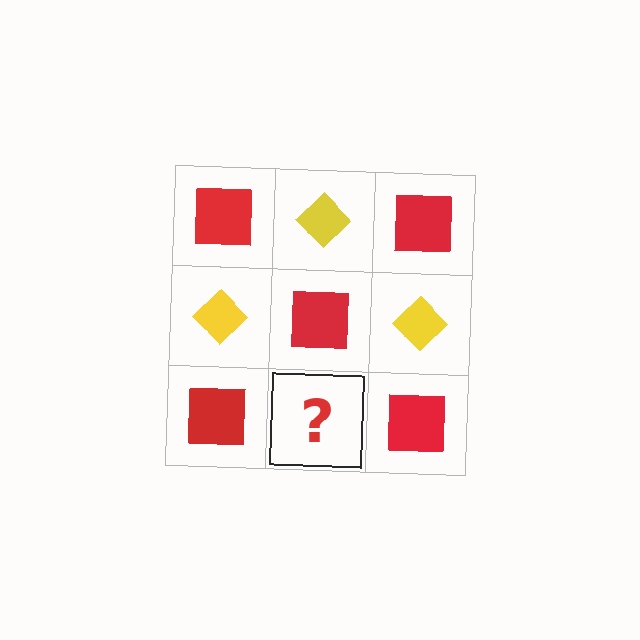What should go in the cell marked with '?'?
The missing cell should contain a yellow diamond.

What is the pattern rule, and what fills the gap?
The rule is that it alternates red square and yellow diamond in a checkerboard pattern. The gap should be filled with a yellow diamond.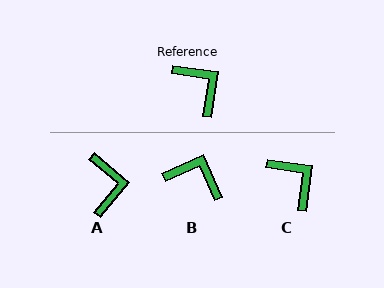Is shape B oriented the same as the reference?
No, it is off by about 32 degrees.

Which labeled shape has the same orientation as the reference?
C.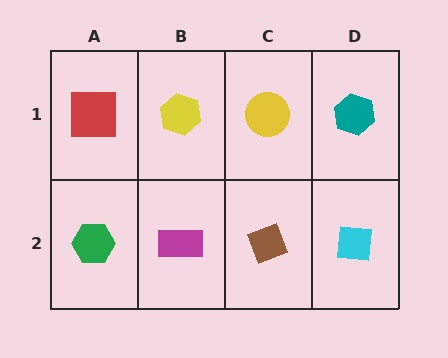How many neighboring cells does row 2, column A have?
2.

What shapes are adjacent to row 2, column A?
A red square (row 1, column A), a magenta rectangle (row 2, column B).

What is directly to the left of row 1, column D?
A yellow circle.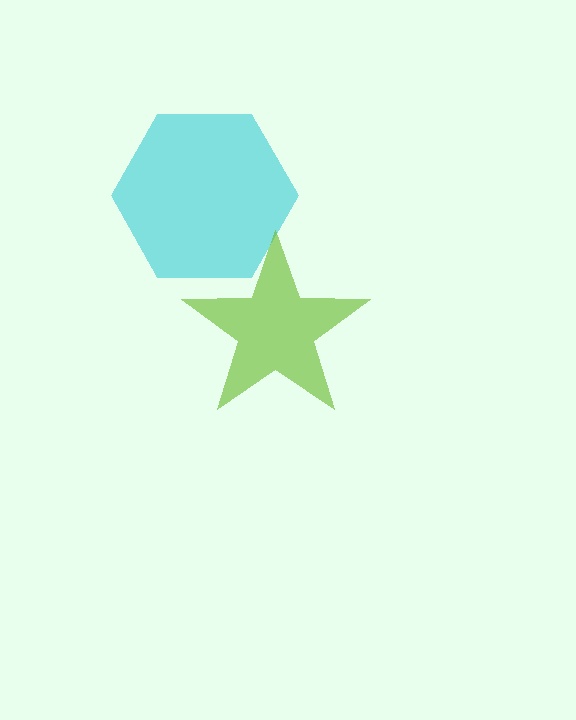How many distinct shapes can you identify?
There are 2 distinct shapes: a cyan hexagon, a lime star.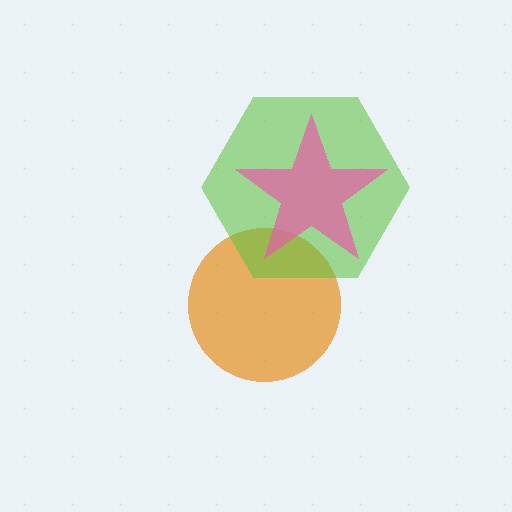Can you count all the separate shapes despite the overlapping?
Yes, there are 3 separate shapes.